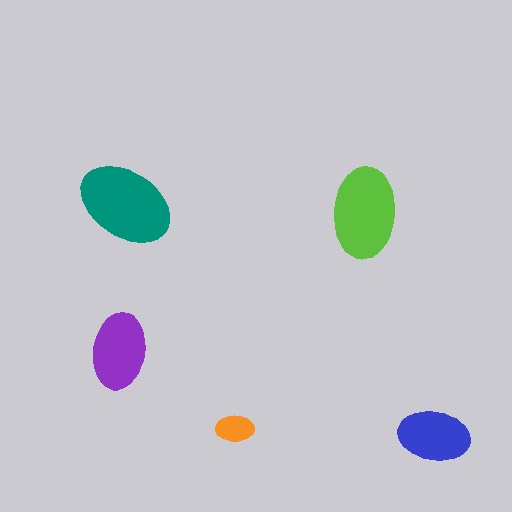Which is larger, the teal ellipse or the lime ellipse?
The teal one.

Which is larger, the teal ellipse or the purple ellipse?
The teal one.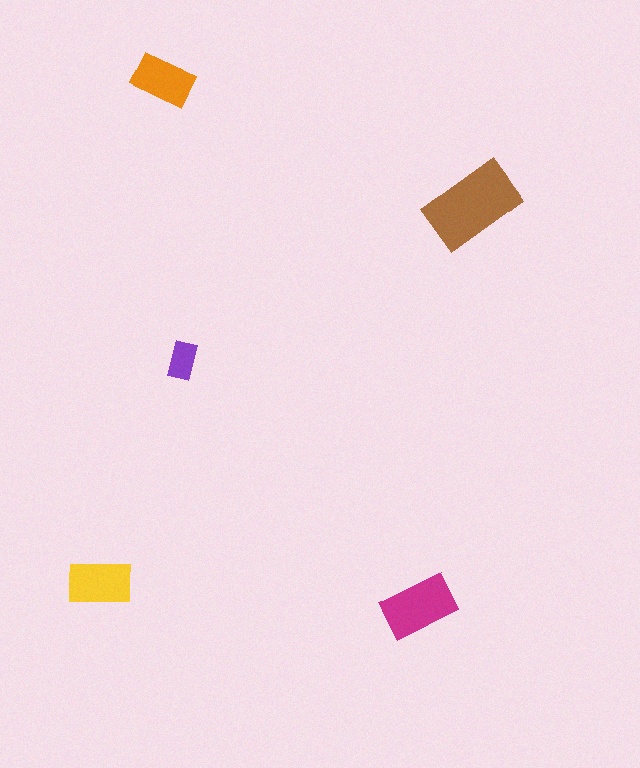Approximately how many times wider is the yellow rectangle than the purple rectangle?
About 1.5 times wider.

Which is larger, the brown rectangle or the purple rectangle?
The brown one.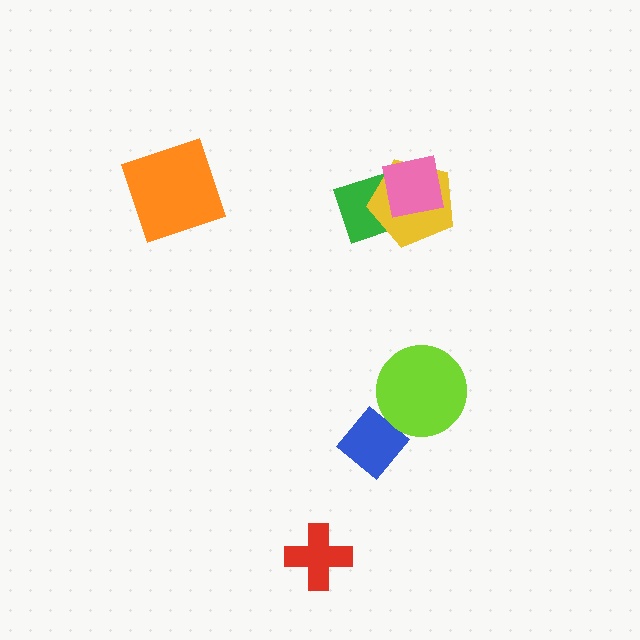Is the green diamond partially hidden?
Yes, it is partially covered by another shape.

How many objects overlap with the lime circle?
0 objects overlap with the lime circle.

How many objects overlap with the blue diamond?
0 objects overlap with the blue diamond.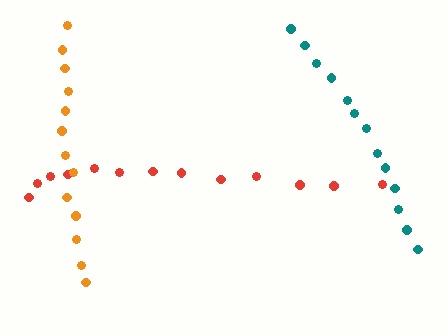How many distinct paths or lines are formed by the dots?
There are 3 distinct paths.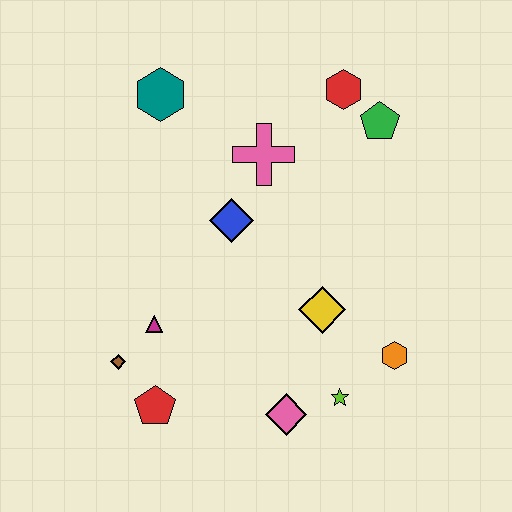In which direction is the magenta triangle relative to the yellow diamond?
The magenta triangle is to the left of the yellow diamond.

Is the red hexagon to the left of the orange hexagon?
Yes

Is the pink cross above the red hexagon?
No